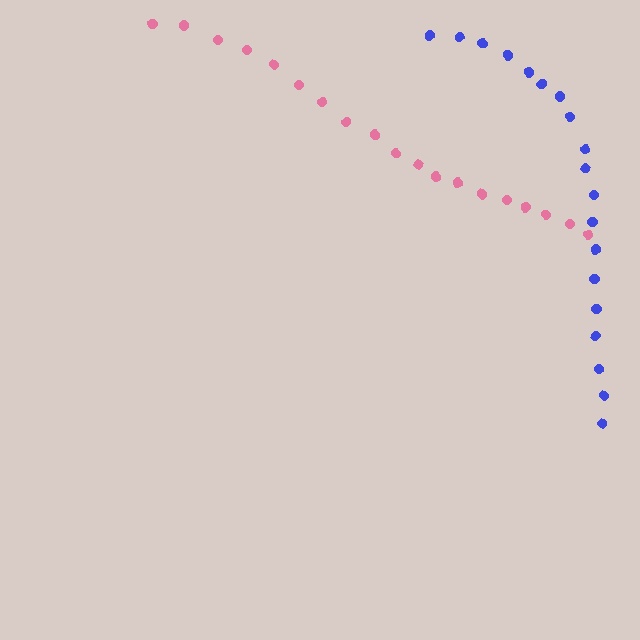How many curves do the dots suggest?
There are 2 distinct paths.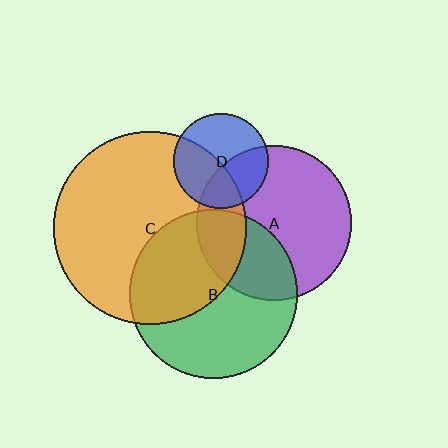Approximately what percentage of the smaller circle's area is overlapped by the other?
Approximately 45%.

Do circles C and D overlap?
Yes.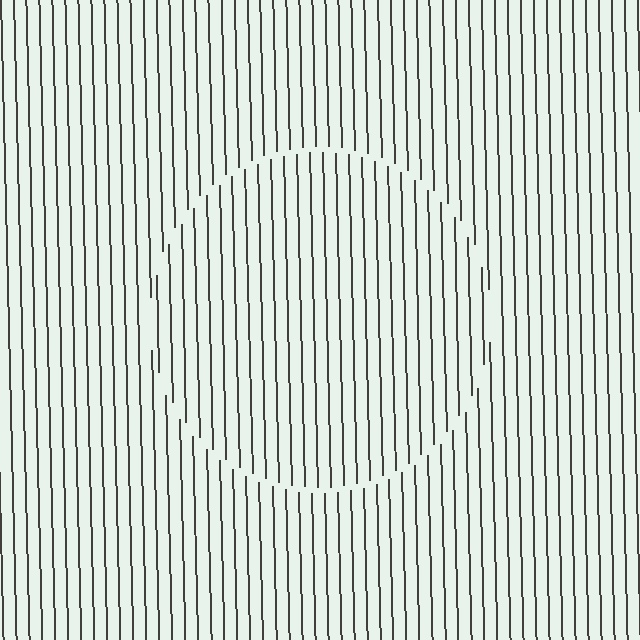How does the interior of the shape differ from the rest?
The interior of the shape contains the same grating, shifted by half a period — the contour is defined by the phase discontinuity where line-ends from the inner and outer gratings abut.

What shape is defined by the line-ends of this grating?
An illusory circle. The interior of the shape contains the same grating, shifted by half a period — the contour is defined by the phase discontinuity where line-ends from the inner and outer gratings abut.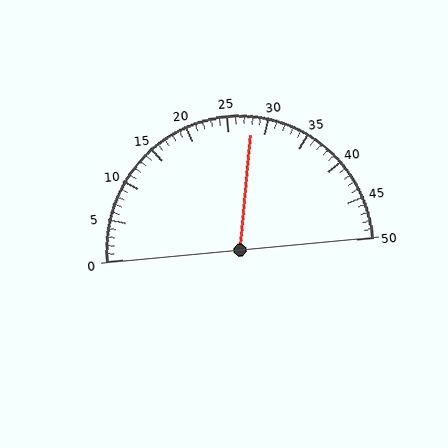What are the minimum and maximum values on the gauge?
The gauge ranges from 0 to 50.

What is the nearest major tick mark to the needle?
The nearest major tick mark is 30.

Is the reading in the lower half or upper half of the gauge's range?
The reading is in the upper half of the range (0 to 50).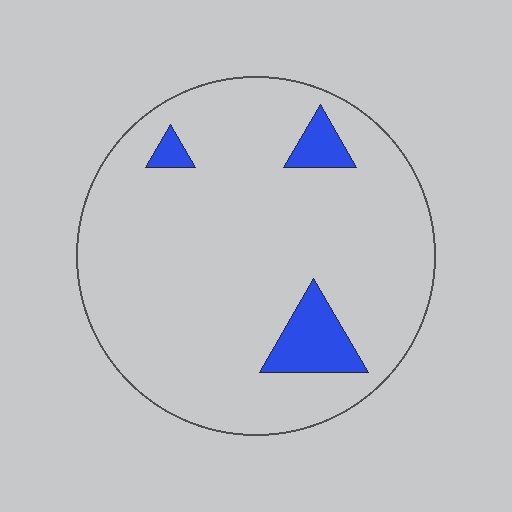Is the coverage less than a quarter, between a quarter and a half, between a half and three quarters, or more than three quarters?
Less than a quarter.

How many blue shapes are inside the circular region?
3.